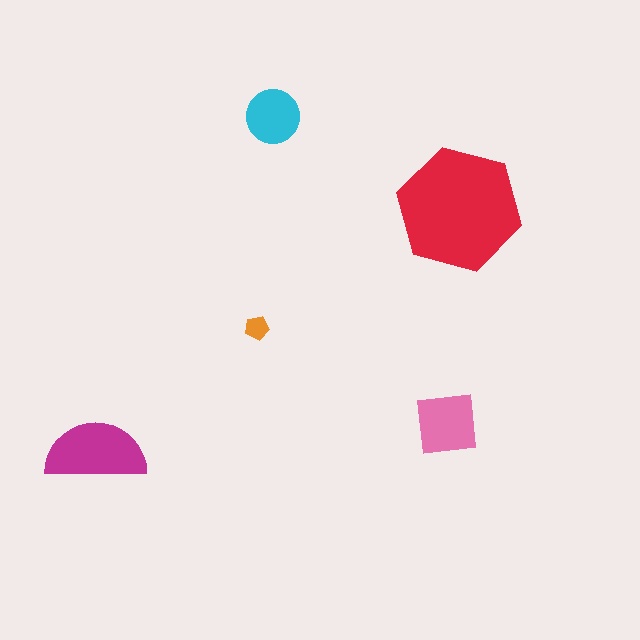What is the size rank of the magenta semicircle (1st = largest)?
2nd.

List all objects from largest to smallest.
The red hexagon, the magenta semicircle, the pink square, the cyan circle, the orange pentagon.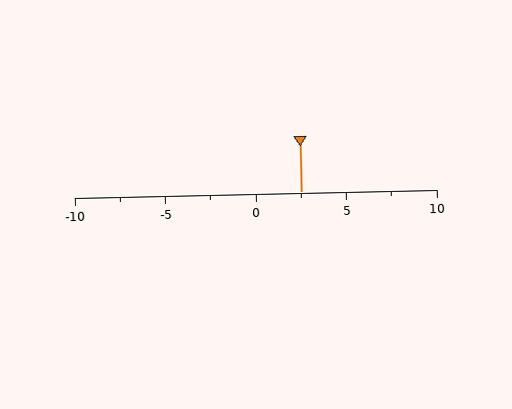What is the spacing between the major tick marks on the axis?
The major ticks are spaced 5 apart.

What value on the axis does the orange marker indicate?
The marker indicates approximately 2.5.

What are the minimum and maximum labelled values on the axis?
The axis runs from -10 to 10.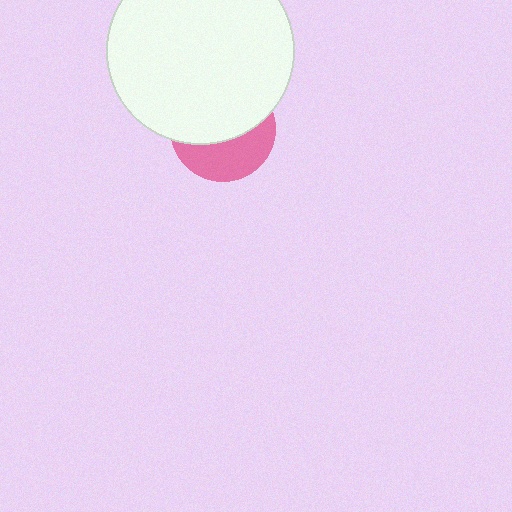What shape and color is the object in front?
The object in front is a white circle.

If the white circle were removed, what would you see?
You would see the complete pink circle.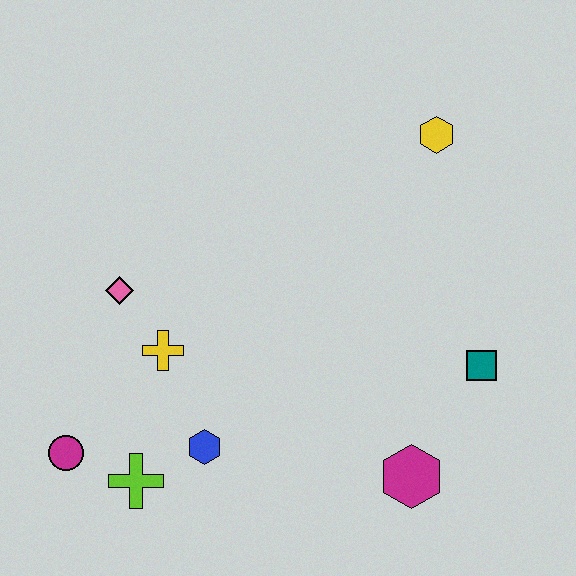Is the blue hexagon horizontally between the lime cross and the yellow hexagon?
Yes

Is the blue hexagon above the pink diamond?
No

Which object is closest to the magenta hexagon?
The teal square is closest to the magenta hexagon.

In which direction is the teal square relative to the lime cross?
The teal square is to the right of the lime cross.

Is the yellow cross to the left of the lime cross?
No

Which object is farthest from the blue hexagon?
The yellow hexagon is farthest from the blue hexagon.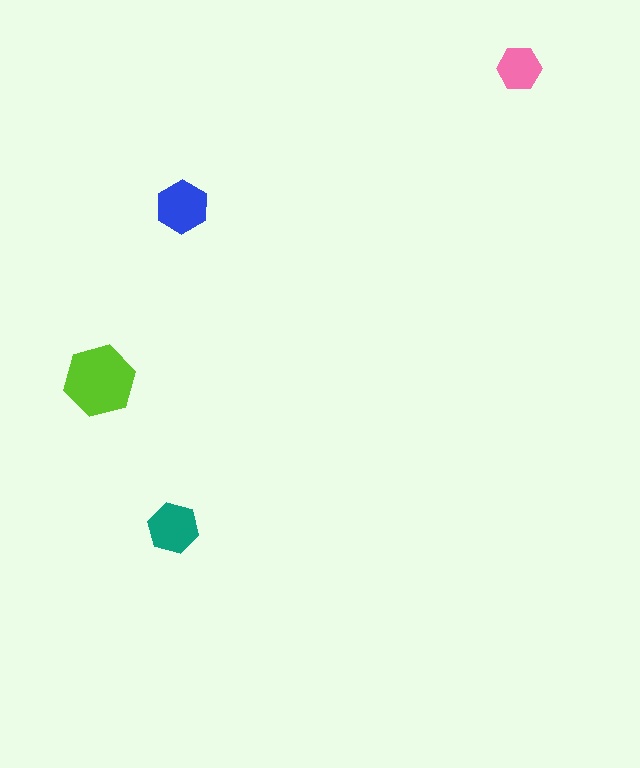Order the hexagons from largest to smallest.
the lime one, the blue one, the teal one, the pink one.